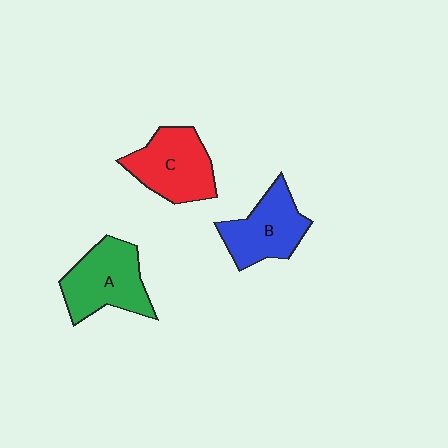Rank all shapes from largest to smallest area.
From largest to smallest: A (green), C (red), B (blue).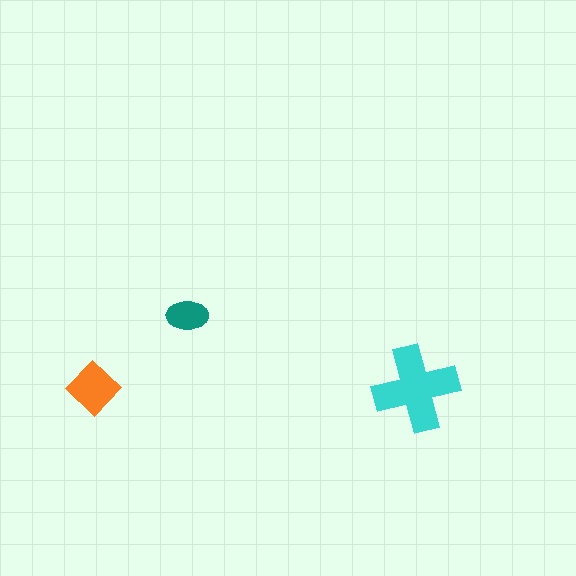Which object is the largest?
The cyan cross.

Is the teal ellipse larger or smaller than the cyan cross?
Smaller.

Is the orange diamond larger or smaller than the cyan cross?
Smaller.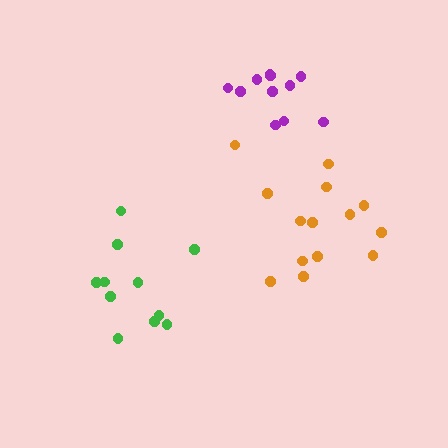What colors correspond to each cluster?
The clusters are colored: orange, green, purple.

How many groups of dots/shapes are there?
There are 3 groups.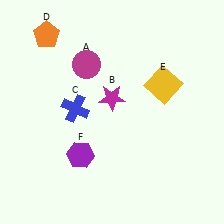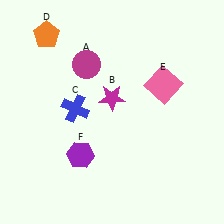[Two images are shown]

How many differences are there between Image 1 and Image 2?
There is 1 difference between the two images.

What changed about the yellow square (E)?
In Image 1, E is yellow. In Image 2, it changed to pink.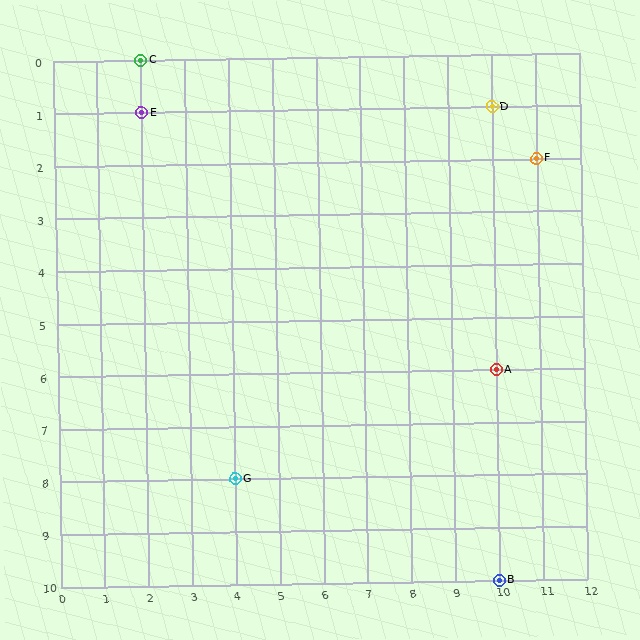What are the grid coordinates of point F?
Point F is at grid coordinates (11, 2).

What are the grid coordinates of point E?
Point E is at grid coordinates (2, 1).